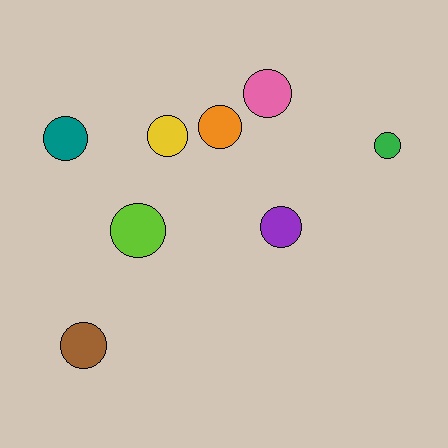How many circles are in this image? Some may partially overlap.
There are 8 circles.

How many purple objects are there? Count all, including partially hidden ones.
There is 1 purple object.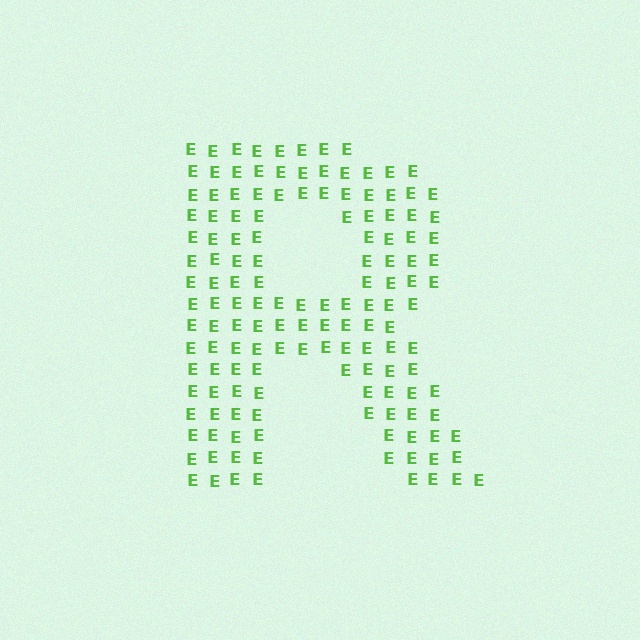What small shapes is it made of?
It is made of small letter E's.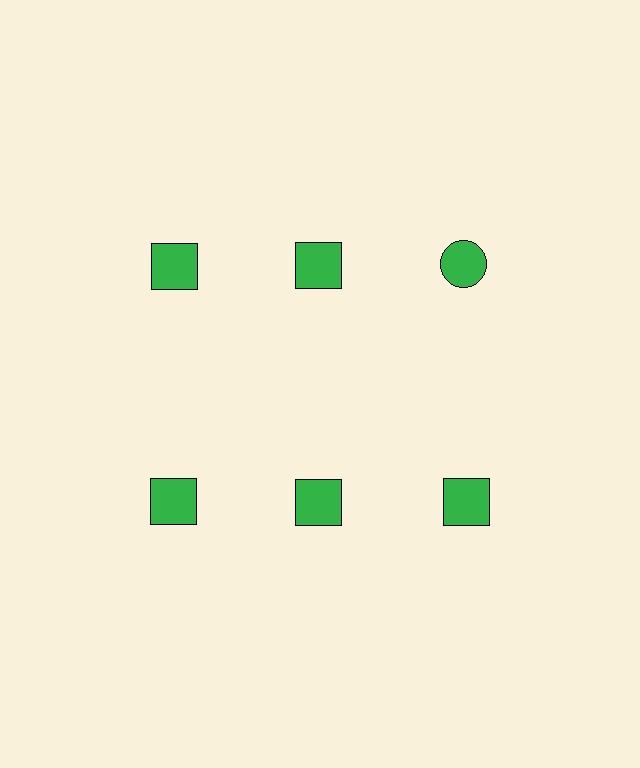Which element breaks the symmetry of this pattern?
The green circle in the top row, center column breaks the symmetry. All other shapes are green squares.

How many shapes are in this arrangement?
There are 6 shapes arranged in a grid pattern.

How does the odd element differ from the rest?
It has a different shape: circle instead of square.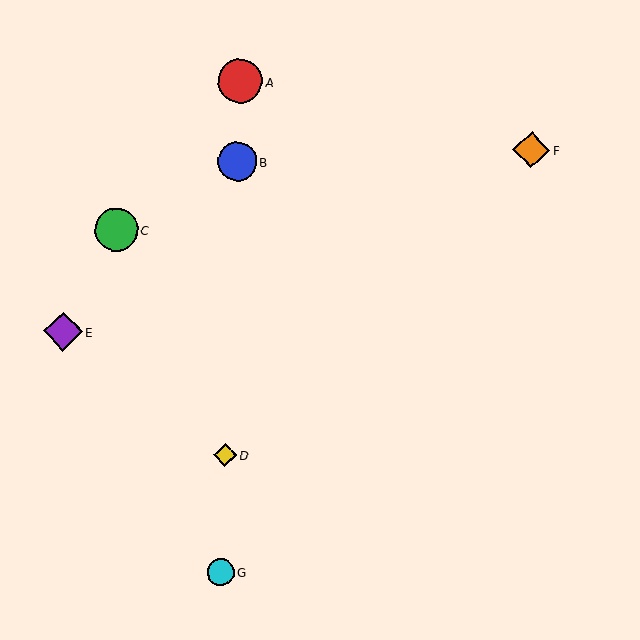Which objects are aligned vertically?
Objects A, B, D, G are aligned vertically.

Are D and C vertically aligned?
No, D is at x≈225 and C is at x≈116.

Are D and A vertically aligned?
Yes, both are at x≈225.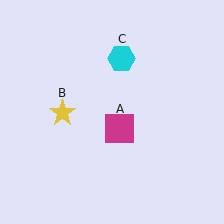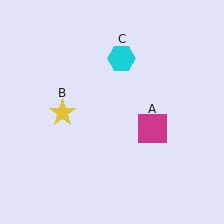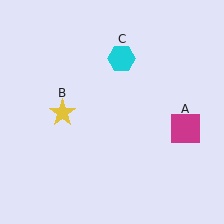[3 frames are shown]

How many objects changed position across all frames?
1 object changed position: magenta square (object A).